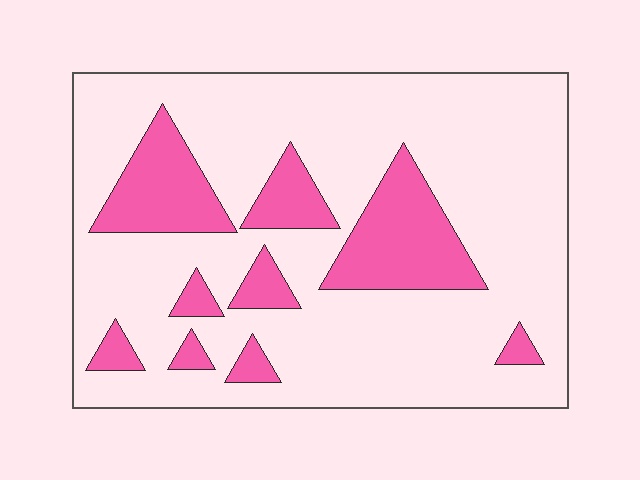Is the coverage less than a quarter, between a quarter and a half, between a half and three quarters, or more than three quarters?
Less than a quarter.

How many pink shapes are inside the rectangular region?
9.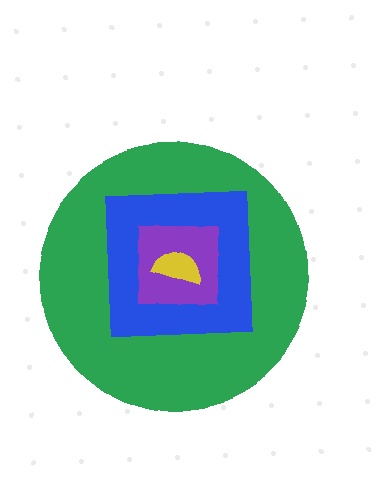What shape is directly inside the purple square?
The yellow semicircle.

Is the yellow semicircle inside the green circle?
Yes.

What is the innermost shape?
The yellow semicircle.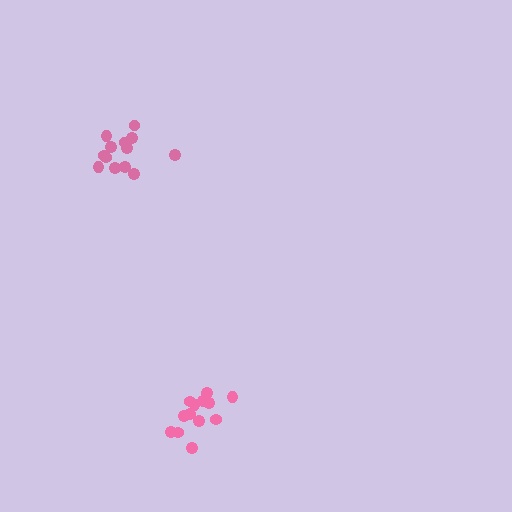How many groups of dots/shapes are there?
There are 2 groups.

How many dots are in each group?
Group 1: 13 dots, Group 2: 13 dots (26 total).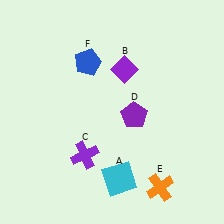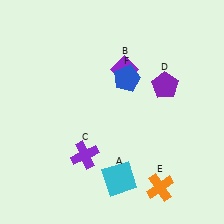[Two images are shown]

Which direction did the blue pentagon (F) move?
The blue pentagon (F) moved right.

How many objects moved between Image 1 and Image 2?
2 objects moved between the two images.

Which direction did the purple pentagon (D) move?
The purple pentagon (D) moved right.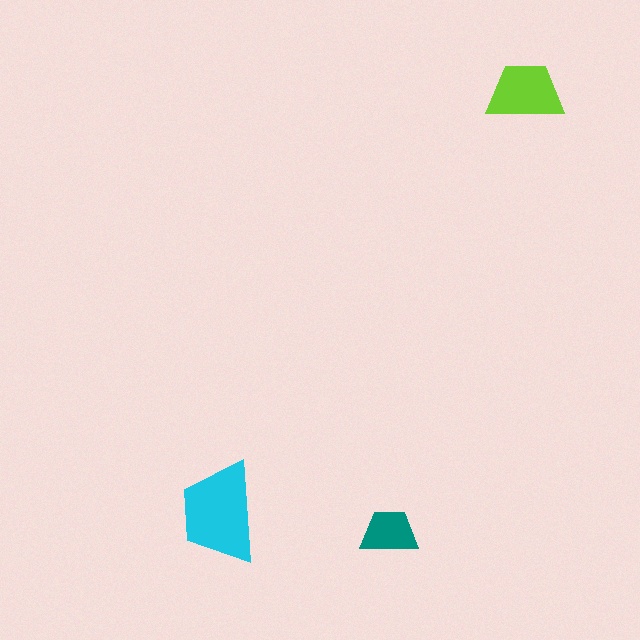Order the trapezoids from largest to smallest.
the cyan one, the lime one, the teal one.